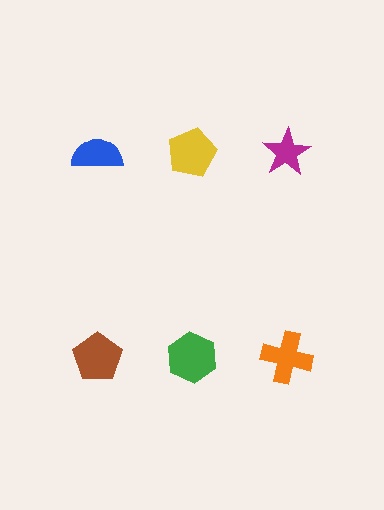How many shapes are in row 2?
3 shapes.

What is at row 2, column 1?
A brown pentagon.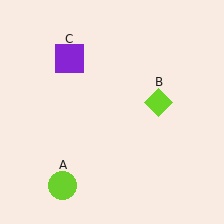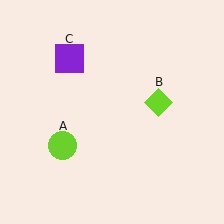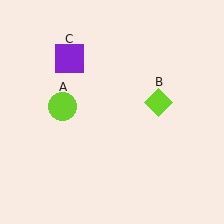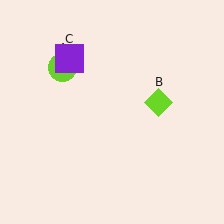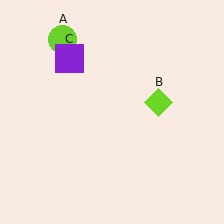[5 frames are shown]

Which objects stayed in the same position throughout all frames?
Lime diamond (object B) and purple square (object C) remained stationary.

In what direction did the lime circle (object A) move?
The lime circle (object A) moved up.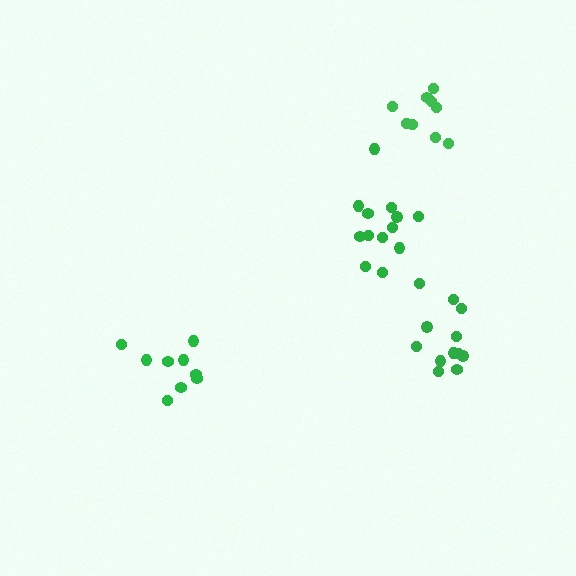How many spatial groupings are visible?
There are 4 spatial groupings.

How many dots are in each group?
Group 1: 12 dots, Group 2: 9 dots, Group 3: 9 dots, Group 4: 13 dots (43 total).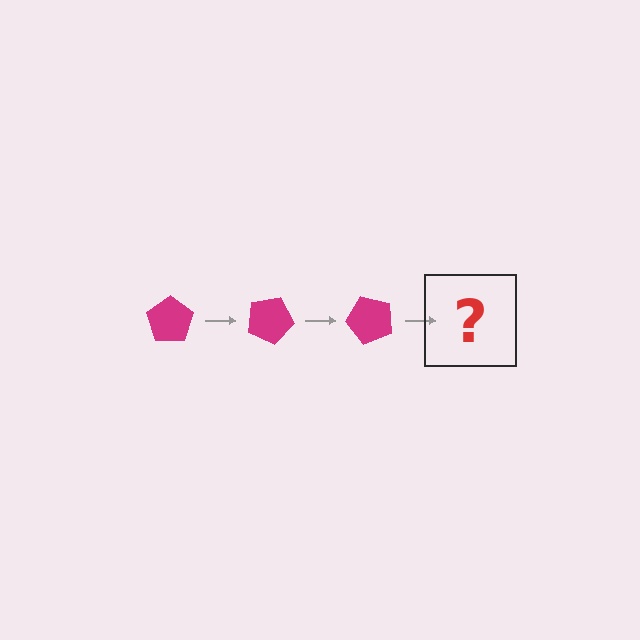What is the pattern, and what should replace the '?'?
The pattern is that the pentagon rotates 25 degrees each step. The '?' should be a magenta pentagon rotated 75 degrees.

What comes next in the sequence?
The next element should be a magenta pentagon rotated 75 degrees.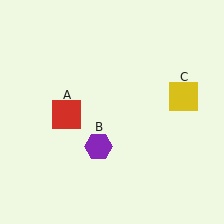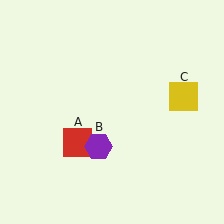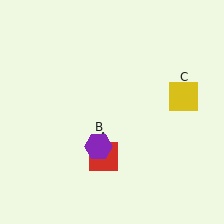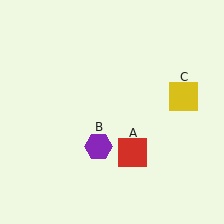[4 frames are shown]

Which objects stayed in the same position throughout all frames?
Purple hexagon (object B) and yellow square (object C) remained stationary.